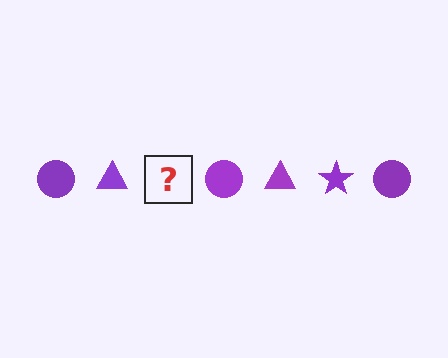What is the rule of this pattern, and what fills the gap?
The rule is that the pattern cycles through circle, triangle, star shapes in purple. The gap should be filled with a purple star.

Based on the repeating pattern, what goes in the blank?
The blank should be a purple star.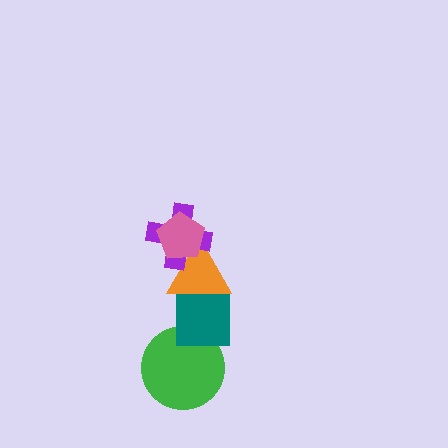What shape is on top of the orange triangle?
The purple cross is on top of the orange triangle.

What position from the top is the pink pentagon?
The pink pentagon is 1st from the top.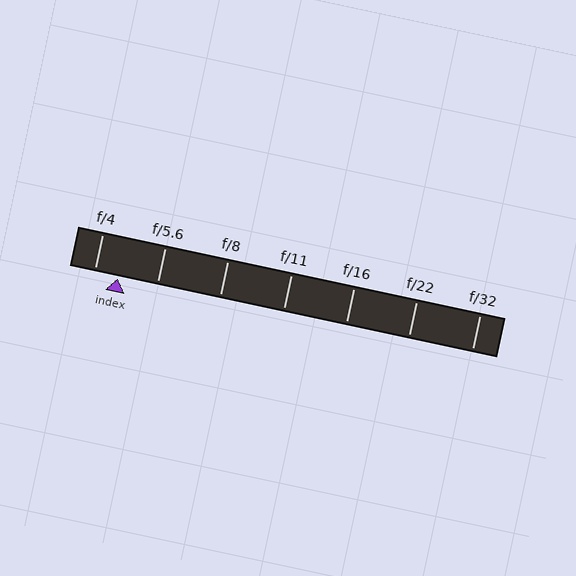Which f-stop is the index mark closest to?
The index mark is closest to f/4.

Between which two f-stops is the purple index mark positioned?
The index mark is between f/4 and f/5.6.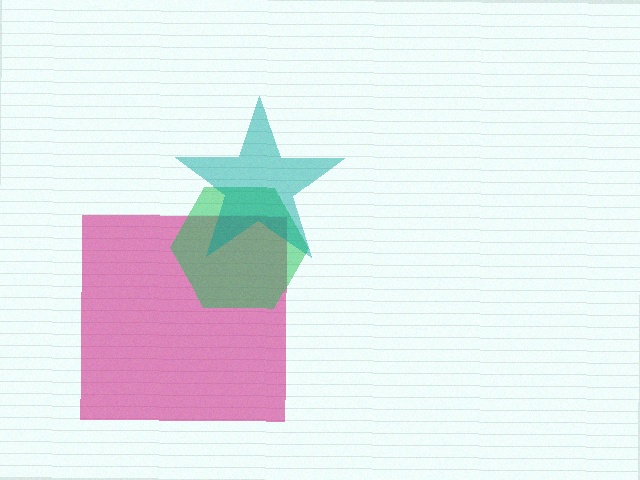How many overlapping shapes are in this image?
There are 3 overlapping shapes in the image.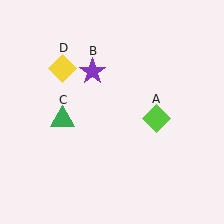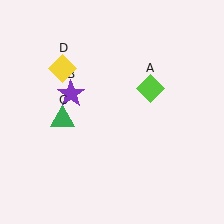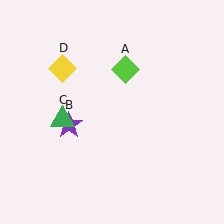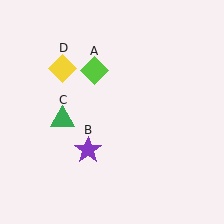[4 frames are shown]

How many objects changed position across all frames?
2 objects changed position: lime diamond (object A), purple star (object B).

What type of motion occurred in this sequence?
The lime diamond (object A), purple star (object B) rotated counterclockwise around the center of the scene.